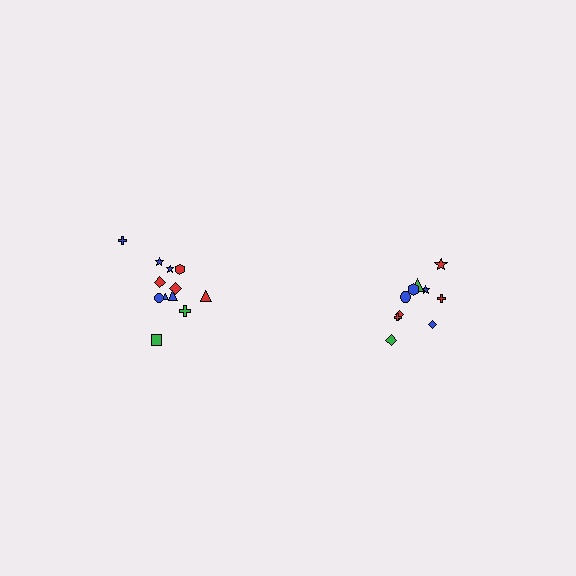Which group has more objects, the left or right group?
The left group.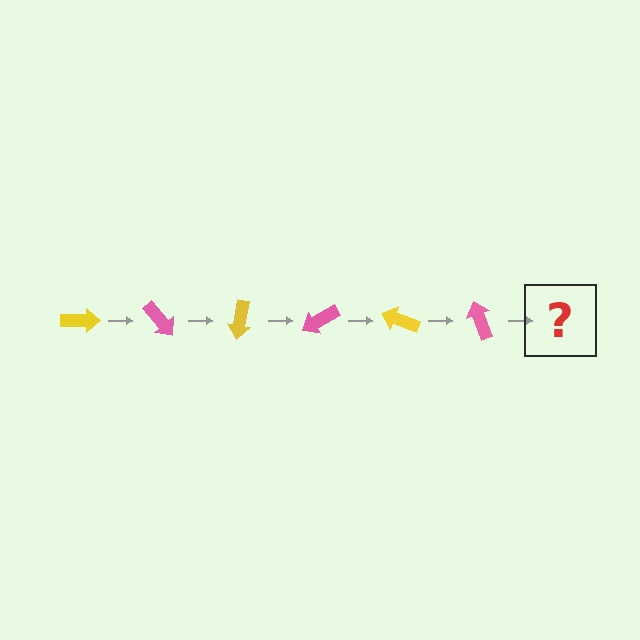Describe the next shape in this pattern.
It should be a yellow arrow, rotated 300 degrees from the start.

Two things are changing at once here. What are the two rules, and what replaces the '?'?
The two rules are that it rotates 50 degrees each step and the color cycles through yellow and pink. The '?' should be a yellow arrow, rotated 300 degrees from the start.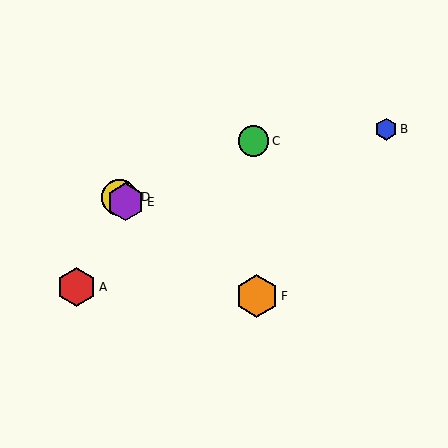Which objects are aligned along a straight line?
Objects D, E, F are aligned along a straight line.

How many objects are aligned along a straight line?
3 objects (D, E, F) are aligned along a straight line.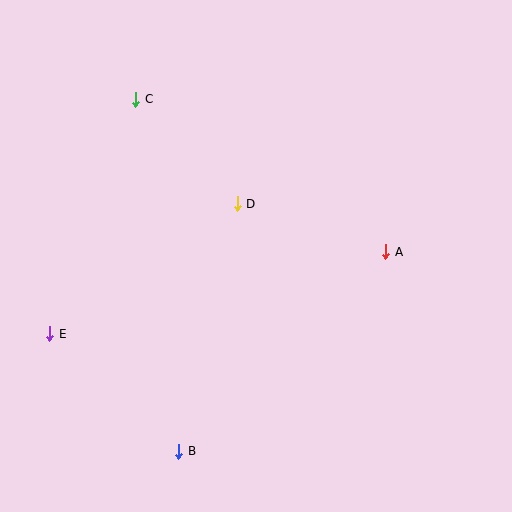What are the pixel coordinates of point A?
Point A is at (386, 252).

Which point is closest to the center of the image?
Point D at (237, 204) is closest to the center.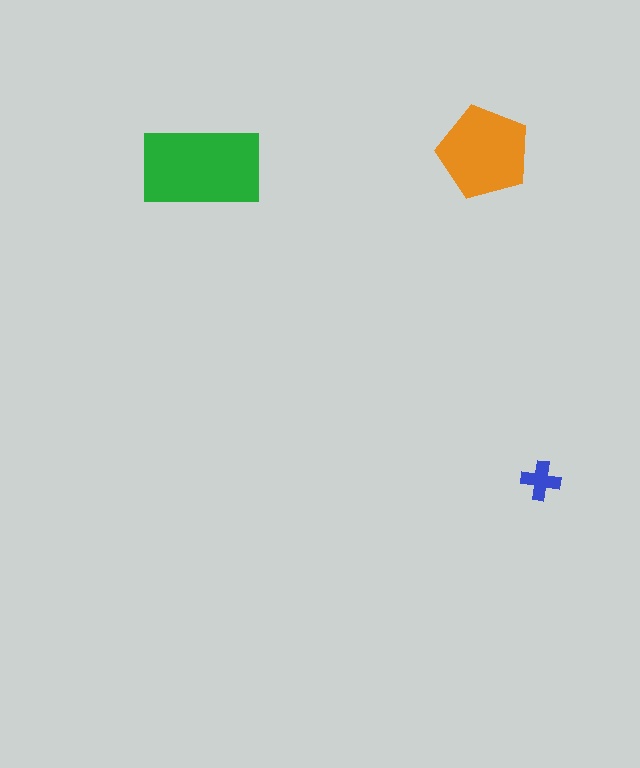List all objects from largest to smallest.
The green rectangle, the orange pentagon, the blue cross.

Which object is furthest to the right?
The blue cross is rightmost.